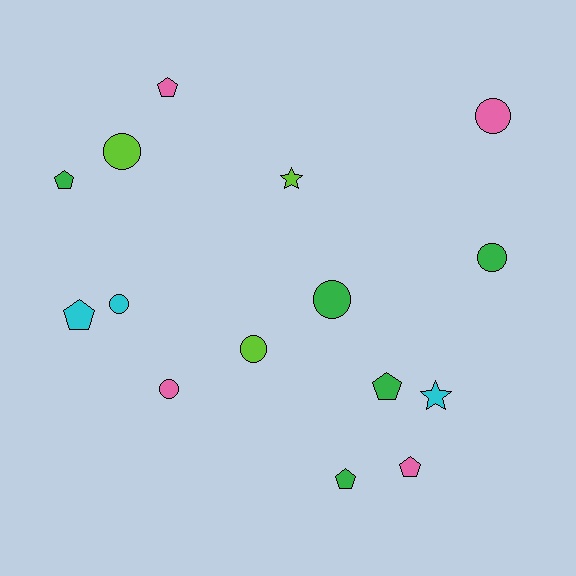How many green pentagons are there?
There are 3 green pentagons.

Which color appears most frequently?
Green, with 5 objects.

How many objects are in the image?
There are 15 objects.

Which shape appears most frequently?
Circle, with 7 objects.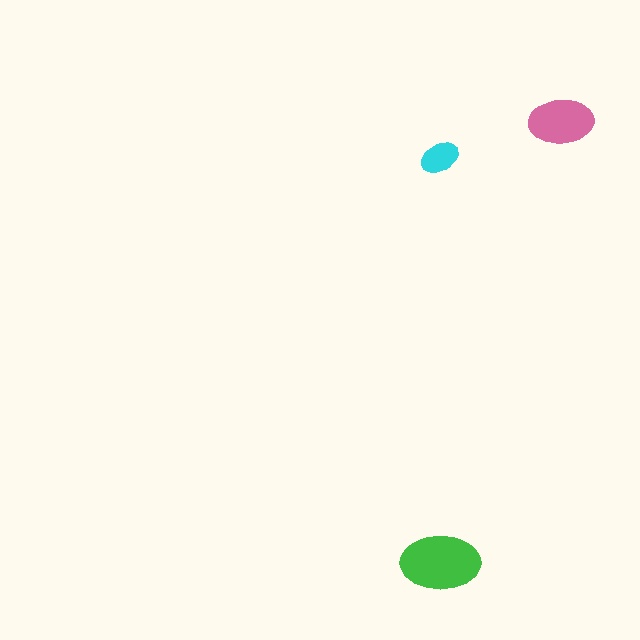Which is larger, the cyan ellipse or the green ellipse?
The green one.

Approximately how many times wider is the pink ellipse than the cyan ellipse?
About 1.5 times wider.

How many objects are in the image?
There are 3 objects in the image.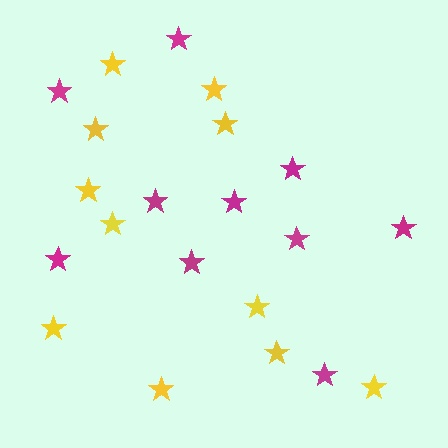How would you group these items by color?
There are 2 groups: one group of magenta stars (10) and one group of yellow stars (11).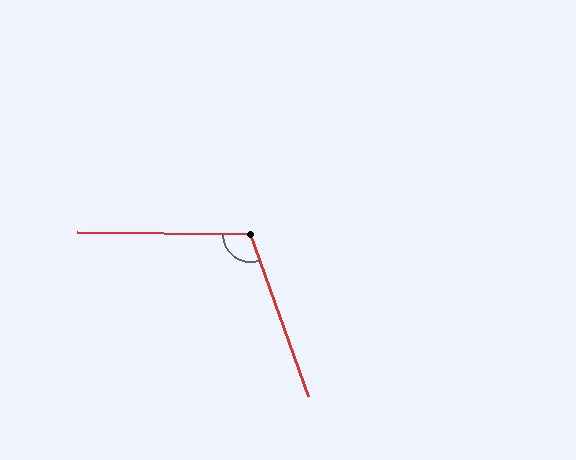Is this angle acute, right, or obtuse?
It is obtuse.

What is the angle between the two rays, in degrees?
Approximately 110 degrees.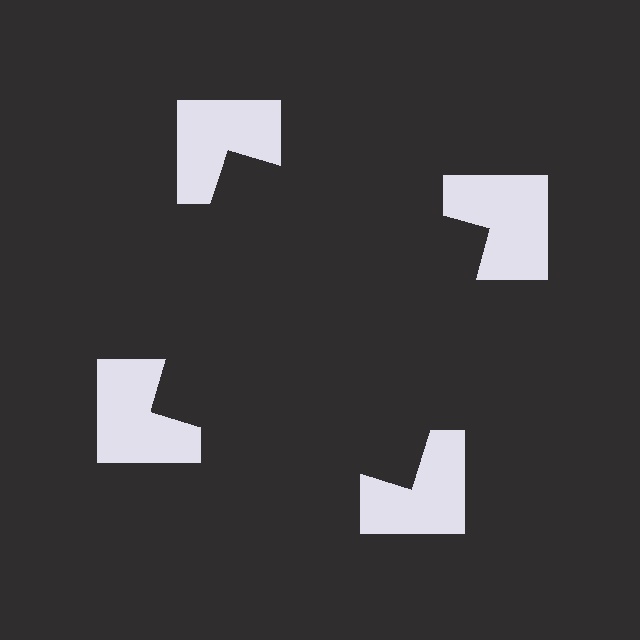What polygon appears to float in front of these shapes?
An illusory square — its edges are inferred from the aligned wedge cuts in the notched squares, not physically drawn.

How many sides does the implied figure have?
4 sides.